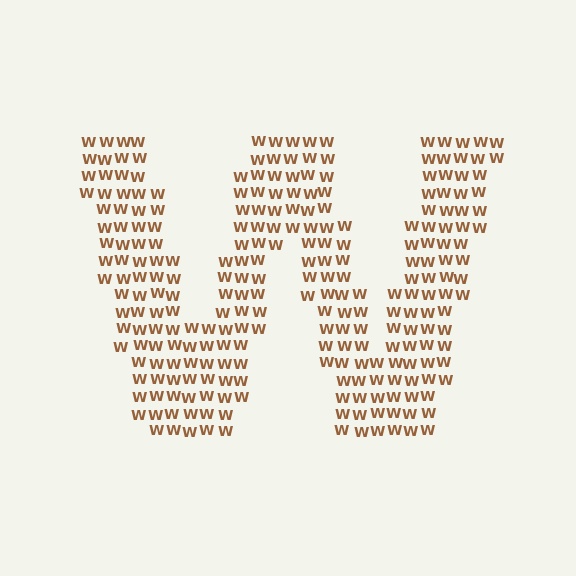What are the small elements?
The small elements are letter W's.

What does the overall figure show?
The overall figure shows the letter W.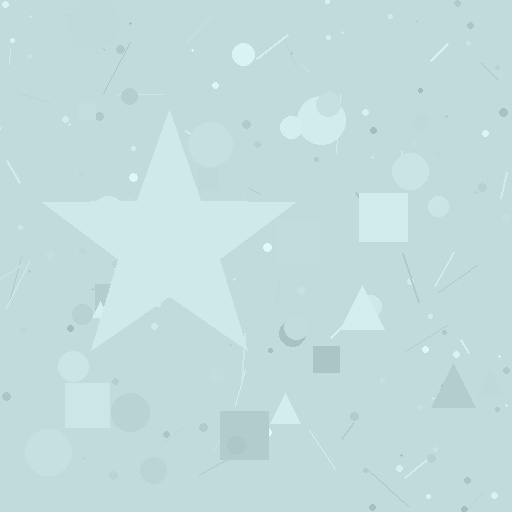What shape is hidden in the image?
A star is hidden in the image.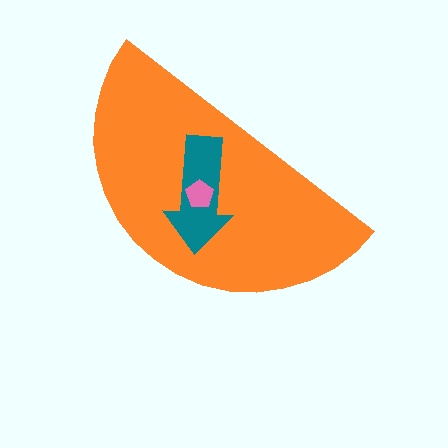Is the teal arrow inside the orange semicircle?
Yes.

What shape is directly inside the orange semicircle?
The teal arrow.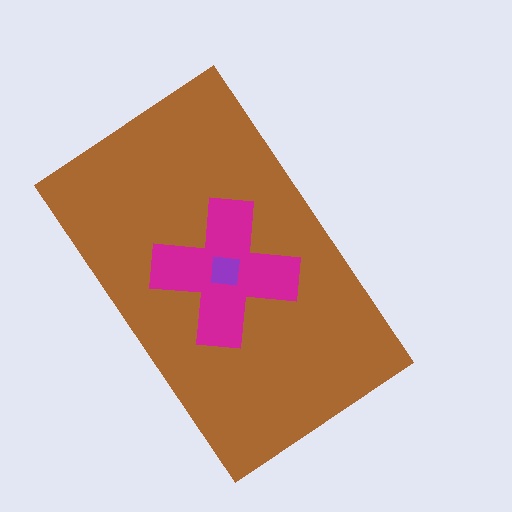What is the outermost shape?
The brown rectangle.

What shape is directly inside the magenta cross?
The purple square.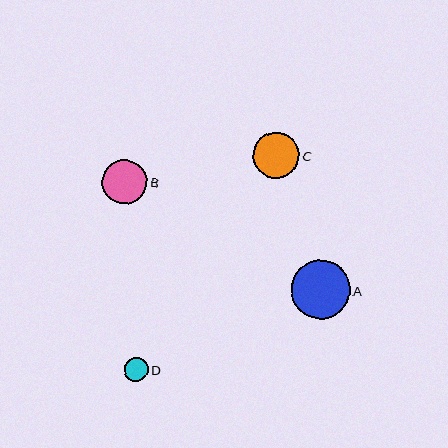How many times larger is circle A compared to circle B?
Circle A is approximately 1.3 times the size of circle B.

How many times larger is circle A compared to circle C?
Circle A is approximately 1.3 times the size of circle C.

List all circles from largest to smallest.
From largest to smallest: A, C, B, D.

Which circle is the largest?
Circle A is the largest with a size of approximately 58 pixels.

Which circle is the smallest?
Circle D is the smallest with a size of approximately 24 pixels.